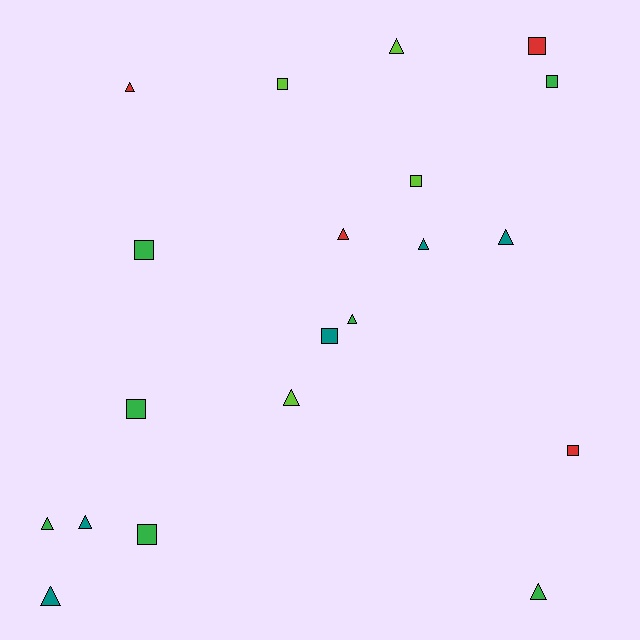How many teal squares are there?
There is 1 teal square.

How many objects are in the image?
There are 20 objects.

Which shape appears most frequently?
Triangle, with 11 objects.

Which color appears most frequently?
Green, with 7 objects.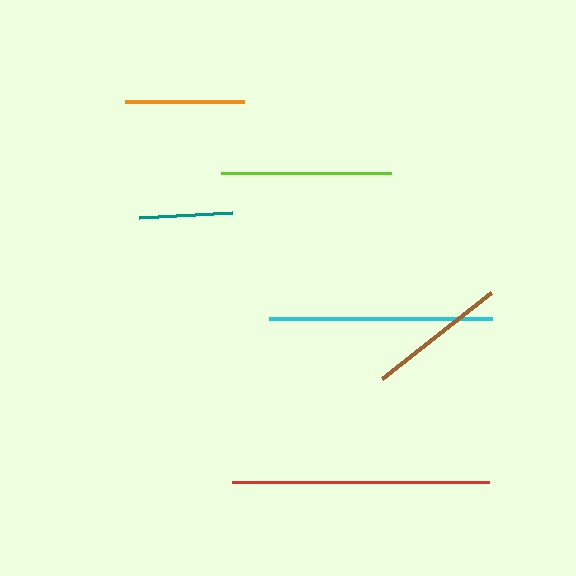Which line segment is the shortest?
The teal line is the shortest at approximately 94 pixels.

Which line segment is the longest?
The red line is the longest at approximately 257 pixels.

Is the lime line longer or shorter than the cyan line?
The cyan line is longer than the lime line.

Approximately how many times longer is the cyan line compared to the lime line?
The cyan line is approximately 1.3 times the length of the lime line.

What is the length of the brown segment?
The brown segment is approximately 139 pixels long.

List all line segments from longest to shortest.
From longest to shortest: red, cyan, lime, brown, orange, teal.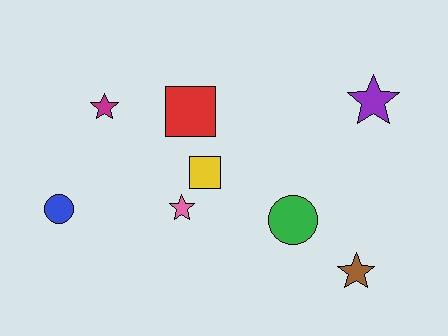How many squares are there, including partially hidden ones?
There are 2 squares.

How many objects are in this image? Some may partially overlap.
There are 8 objects.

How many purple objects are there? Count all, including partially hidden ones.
There is 1 purple object.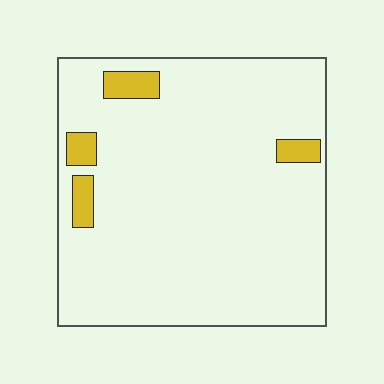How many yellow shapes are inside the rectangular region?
4.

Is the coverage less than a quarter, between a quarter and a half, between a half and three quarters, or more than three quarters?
Less than a quarter.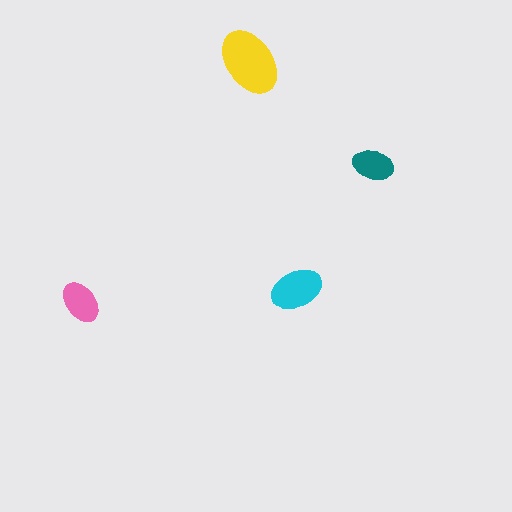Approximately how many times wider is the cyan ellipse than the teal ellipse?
About 1.5 times wider.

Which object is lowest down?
The pink ellipse is bottommost.